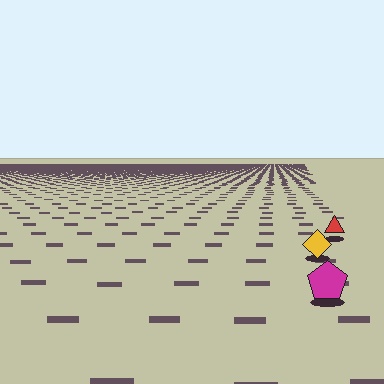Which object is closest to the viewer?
The magenta pentagon is closest. The texture marks near it are larger and more spread out.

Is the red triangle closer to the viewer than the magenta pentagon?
No. The magenta pentagon is closer — you can tell from the texture gradient: the ground texture is coarser near it.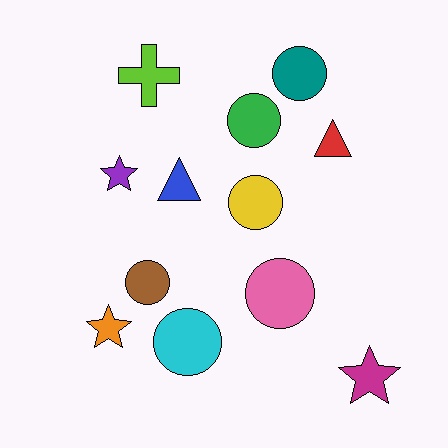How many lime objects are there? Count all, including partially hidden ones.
There is 1 lime object.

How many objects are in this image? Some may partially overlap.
There are 12 objects.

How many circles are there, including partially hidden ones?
There are 6 circles.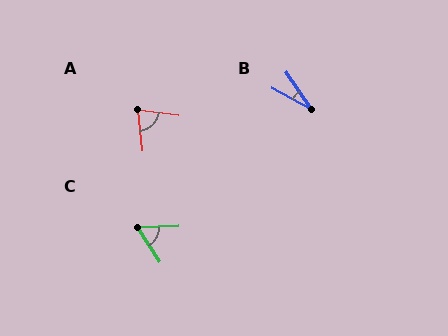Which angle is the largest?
A, at approximately 76 degrees.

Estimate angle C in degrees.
Approximately 59 degrees.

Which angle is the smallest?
B, at approximately 28 degrees.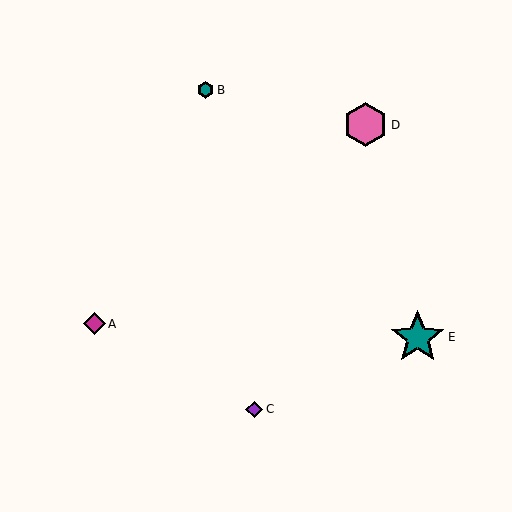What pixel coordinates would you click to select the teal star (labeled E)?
Click at (418, 337) to select the teal star E.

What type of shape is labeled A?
Shape A is a magenta diamond.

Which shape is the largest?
The teal star (labeled E) is the largest.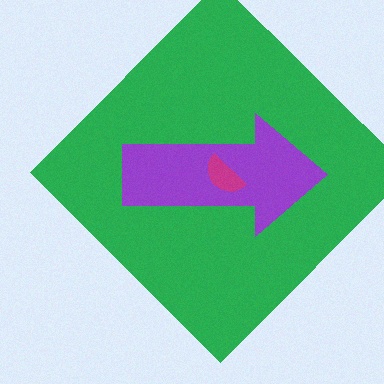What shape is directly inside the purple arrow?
The magenta semicircle.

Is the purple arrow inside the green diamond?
Yes.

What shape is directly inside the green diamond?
The purple arrow.